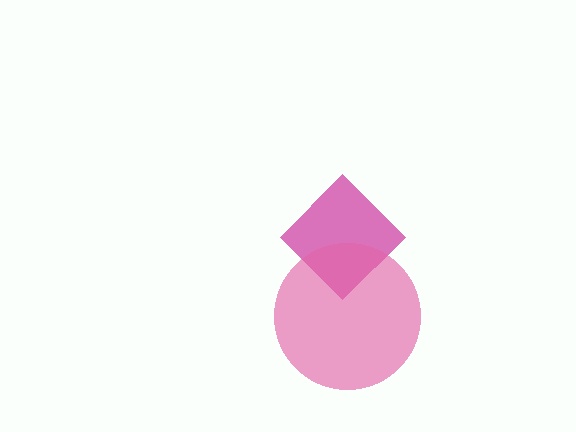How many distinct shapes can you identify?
There are 2 distinct shapes: a magenta diamond, a pink circle.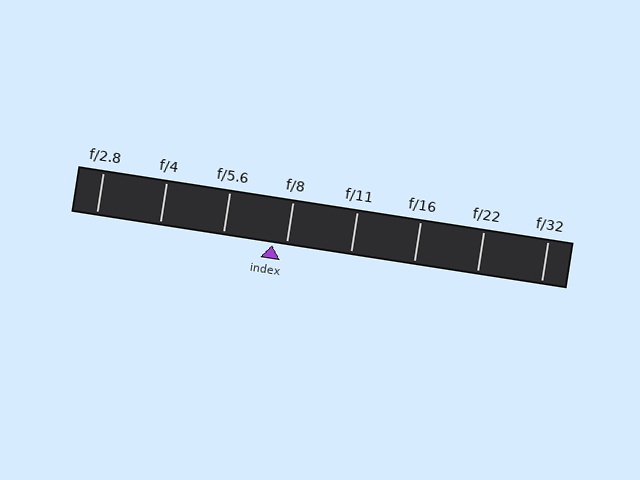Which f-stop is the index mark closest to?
The index mark is closest to f/8.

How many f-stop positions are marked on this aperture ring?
There are 8 f-stop positions marked.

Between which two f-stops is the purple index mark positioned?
The index mark is between f/5.6 and f/8.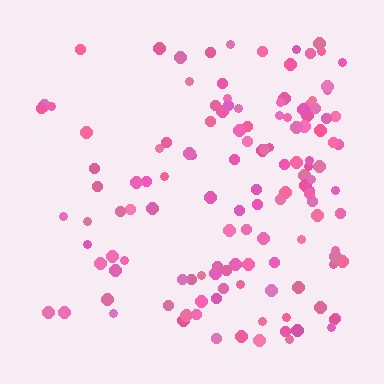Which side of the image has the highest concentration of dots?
The right.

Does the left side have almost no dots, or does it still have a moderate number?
Still a moderate number, just noticeably fewer than the right.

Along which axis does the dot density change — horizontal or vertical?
Horizontal.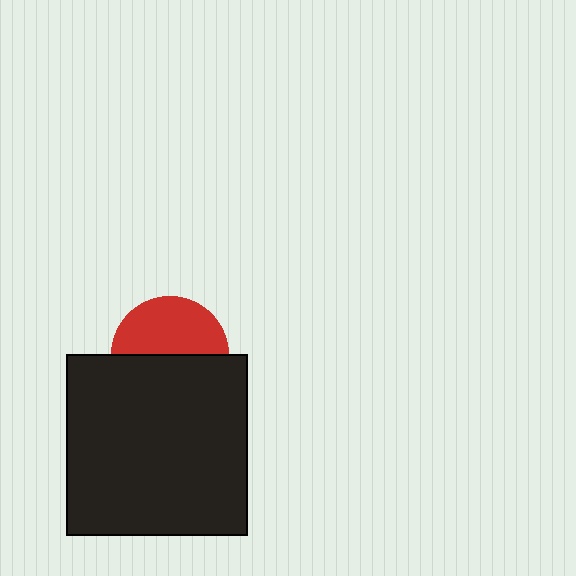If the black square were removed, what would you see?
You would see the complete red circle.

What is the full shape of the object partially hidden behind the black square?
The partially hidden object is a red circle.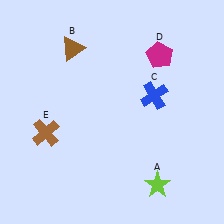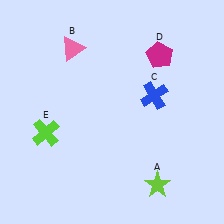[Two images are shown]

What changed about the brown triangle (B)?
In Image 1, B is brown. In Image 2, it changed to pink.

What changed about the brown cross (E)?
In Image 1, E is brown. In Image 2, it changed to lime.